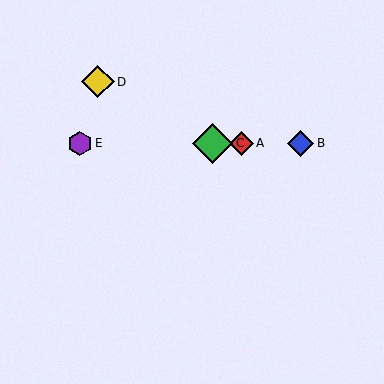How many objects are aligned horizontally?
4 objects (A, B, C, E) are aligned horizontally.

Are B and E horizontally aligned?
Yes, both are at y≈143.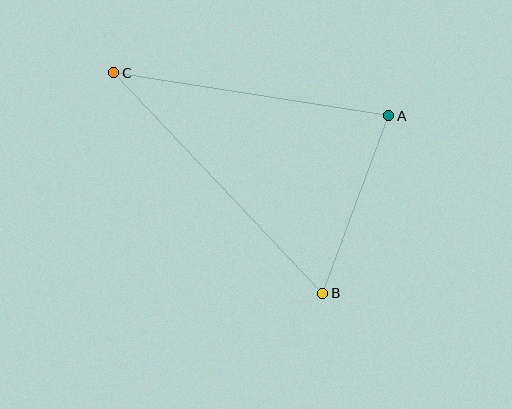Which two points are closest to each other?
Points A and B are closest to each other.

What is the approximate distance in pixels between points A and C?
The distance between A and C is approximately 279 pixels.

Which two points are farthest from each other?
Points B and C are farthest from each other.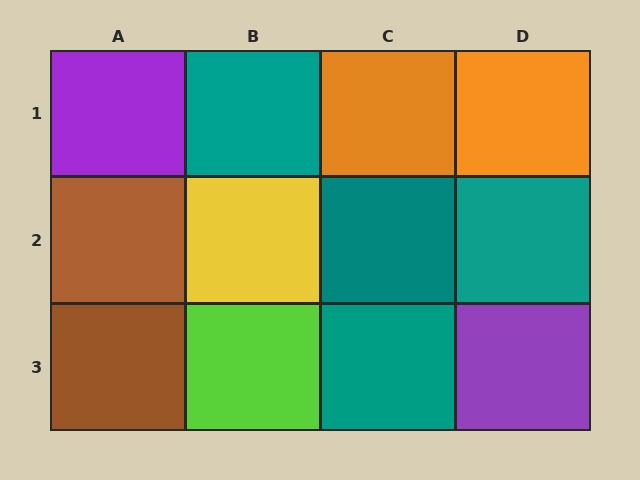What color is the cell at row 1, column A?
Purple.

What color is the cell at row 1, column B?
Teal.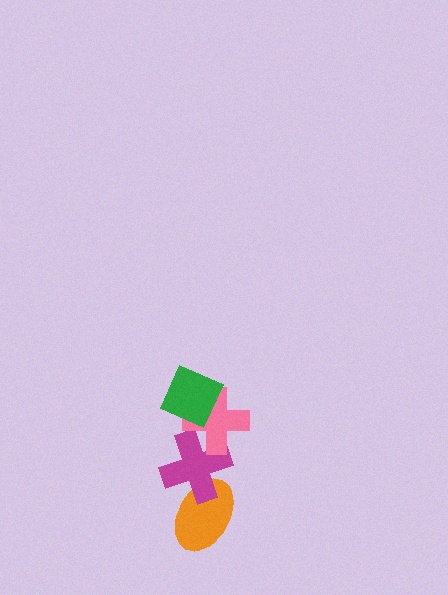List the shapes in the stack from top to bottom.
From top to bottom: the green diamond, the pink cross, the magenta cross, the orange ellipse.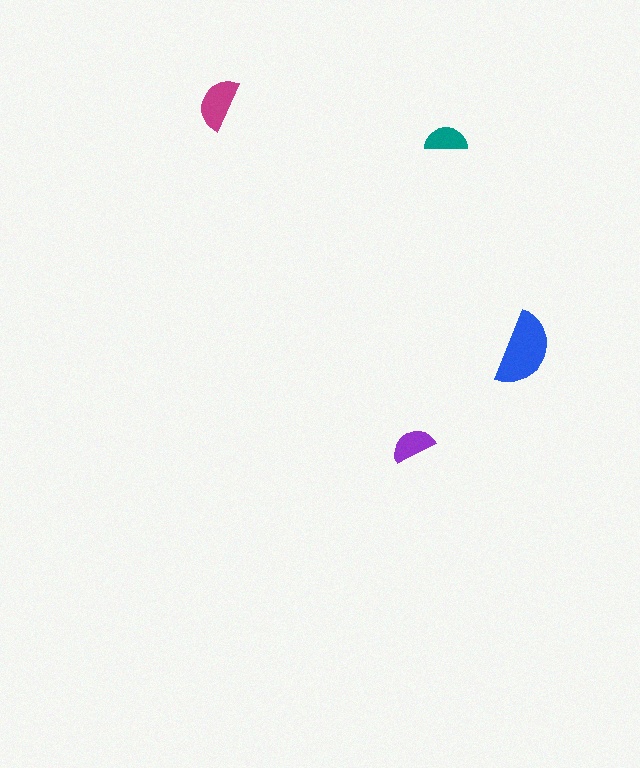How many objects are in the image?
There are 4 objects in the image.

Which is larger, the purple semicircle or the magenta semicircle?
The magenta one.